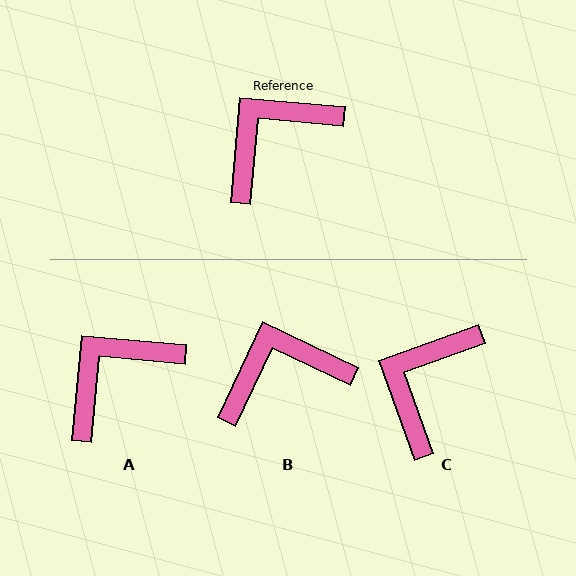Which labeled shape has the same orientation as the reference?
A.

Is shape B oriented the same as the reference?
No, it is off by about 20 degrees.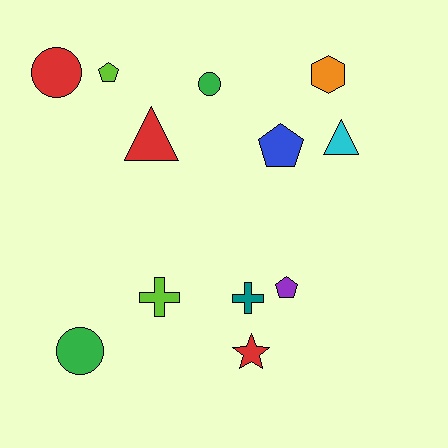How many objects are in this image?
There are 12 objects.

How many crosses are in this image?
There are 2 crosses.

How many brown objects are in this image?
There are no brown objects.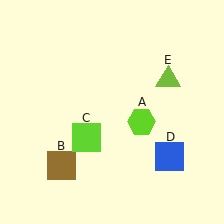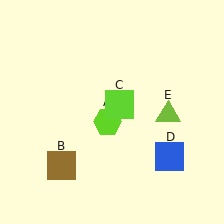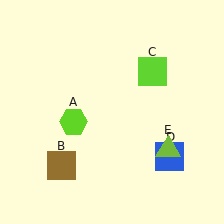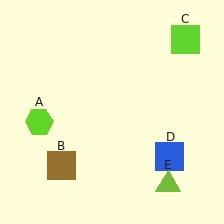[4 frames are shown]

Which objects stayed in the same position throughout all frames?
Brown square (object B) and blue square (object D) remained stationary.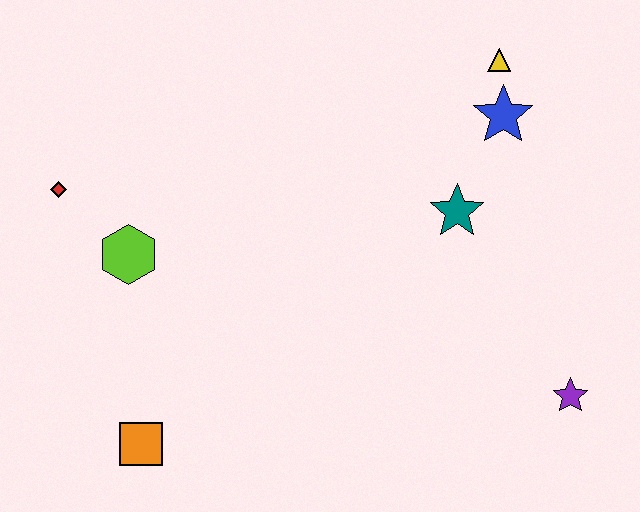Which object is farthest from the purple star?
The red diamond is farthest from the purple star.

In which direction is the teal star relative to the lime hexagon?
The teal star is to the right of the lime hexagon.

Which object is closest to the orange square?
The lime hexagon is closest to the orange square.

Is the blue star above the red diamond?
Yes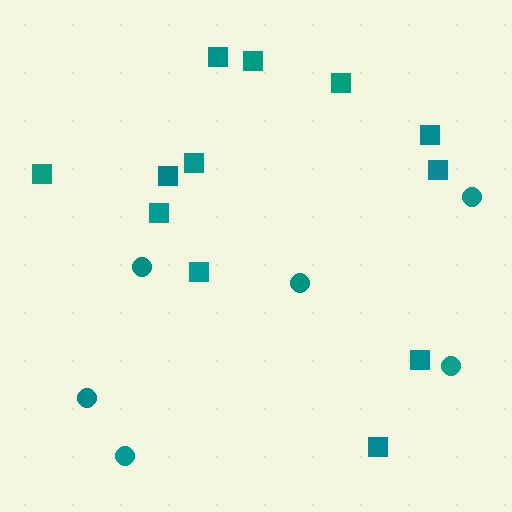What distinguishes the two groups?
There are 2 groups: one group of squares (12) and one group of circles (6).